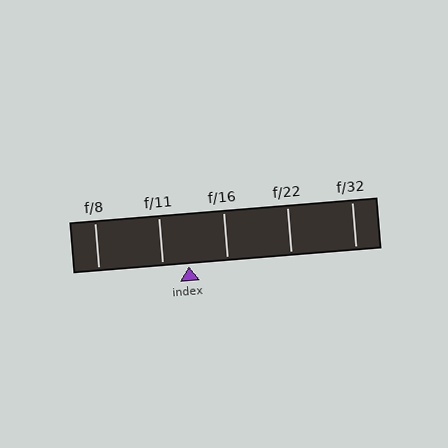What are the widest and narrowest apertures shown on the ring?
The widest aperture shown is f/8 and the narrowest is f/32.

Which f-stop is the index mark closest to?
The index mark is closest to f/11.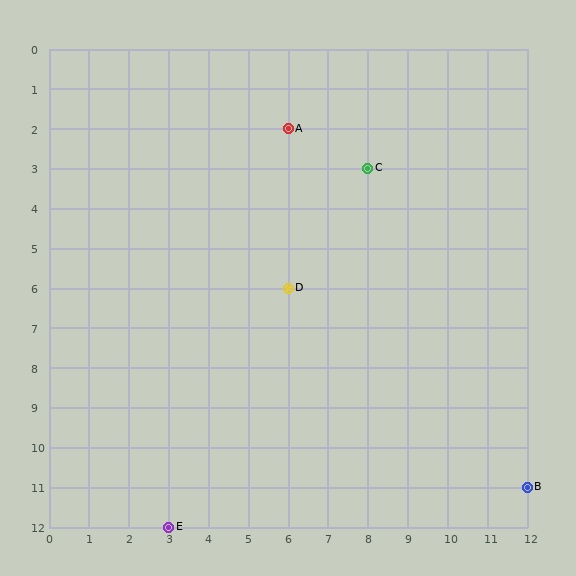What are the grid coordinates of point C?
Point C is at grid coordinates (8, 3).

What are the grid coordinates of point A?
Point A is at grid coordinates (6, 2).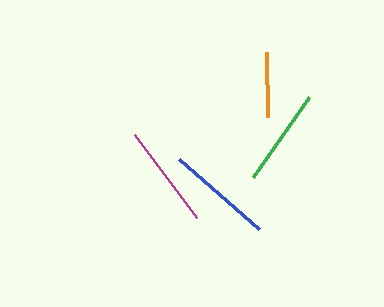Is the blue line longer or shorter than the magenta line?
The blue line is longer than the magenta line.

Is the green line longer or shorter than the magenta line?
The magenta line is longer than the green line.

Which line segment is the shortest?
The orange line is the shortest at approximately 66 pixels.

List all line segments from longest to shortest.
From longest to shortest: blue, magenta, green, orange.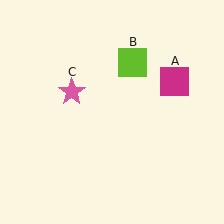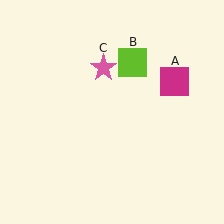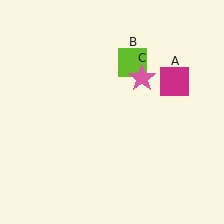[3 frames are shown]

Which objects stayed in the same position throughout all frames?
Magenta square (object A) and lime square (object B) remained stationary.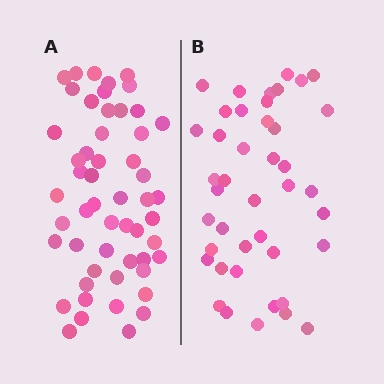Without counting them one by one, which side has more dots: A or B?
Region A (the left region) has more dots.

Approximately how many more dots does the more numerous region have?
Region A has roughly 12 or so more dots than region B.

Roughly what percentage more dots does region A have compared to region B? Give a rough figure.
About 25% more.